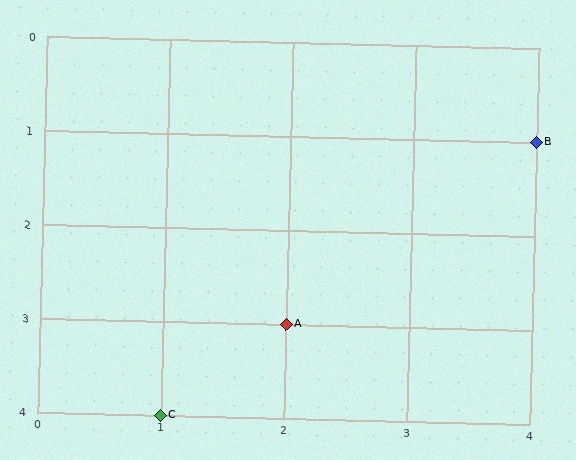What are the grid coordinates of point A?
Point A is at grid coordinates (2, 3).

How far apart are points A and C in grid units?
Points A and C are 1 column and 1 row apart (about 1.4 grid units diagonally).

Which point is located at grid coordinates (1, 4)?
Point C is at (1, 4).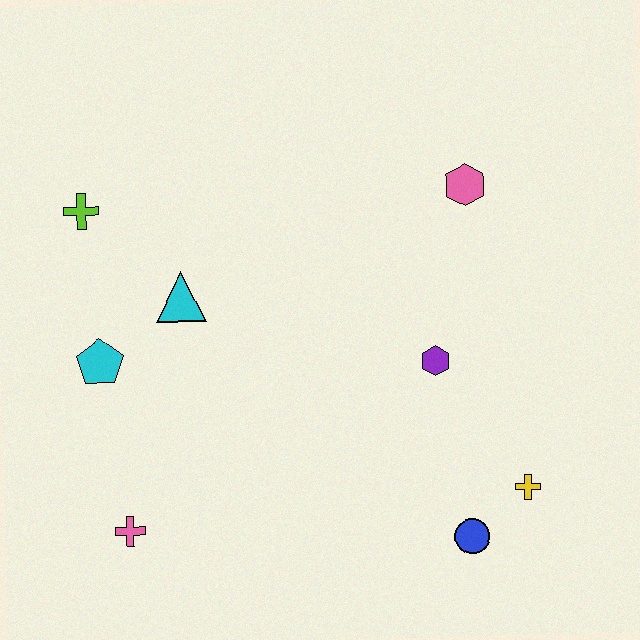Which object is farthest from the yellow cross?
The lime cross is farthest from the yellow cross.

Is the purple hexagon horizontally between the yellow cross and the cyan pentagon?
Yes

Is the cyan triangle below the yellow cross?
No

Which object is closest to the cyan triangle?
The cyan pentagon is closest to the cyan triangle.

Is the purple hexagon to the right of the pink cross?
Yes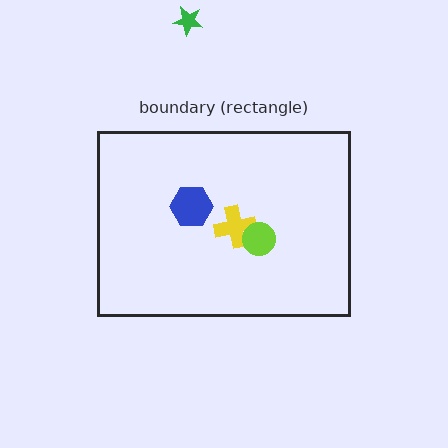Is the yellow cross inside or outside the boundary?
Inside.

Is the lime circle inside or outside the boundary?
Inside.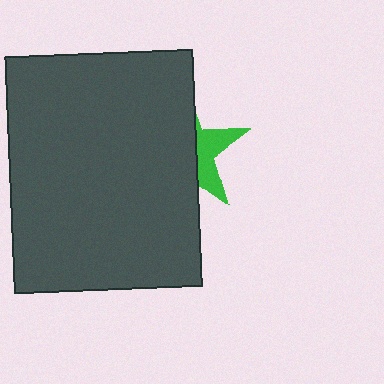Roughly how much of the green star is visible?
A small part of it is visible (roughly 34%).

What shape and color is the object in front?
The object in front is a dark gray rectangle.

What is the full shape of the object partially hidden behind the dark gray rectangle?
The partially hidden object is a green star.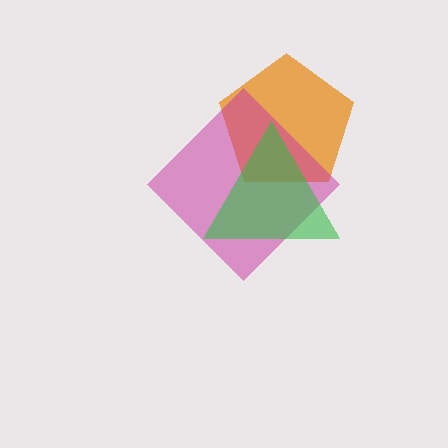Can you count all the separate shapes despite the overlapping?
Yes, there are 3 separate shapes.